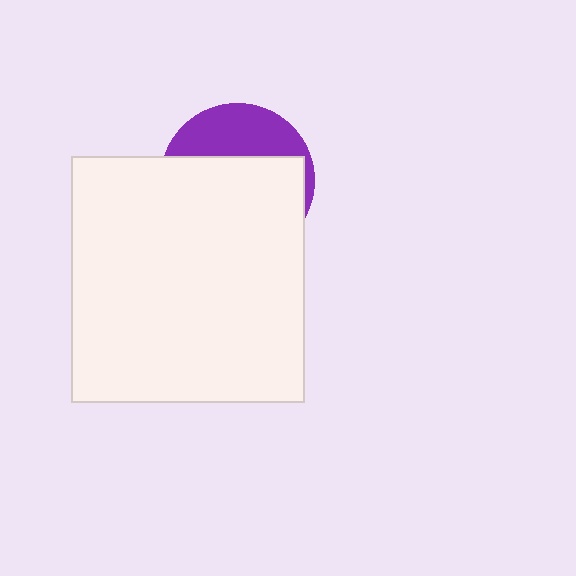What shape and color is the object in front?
The object in front is a white rectangle.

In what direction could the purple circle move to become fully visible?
The purple circle could move up. That would shift it out from behind the white rectangle entirely.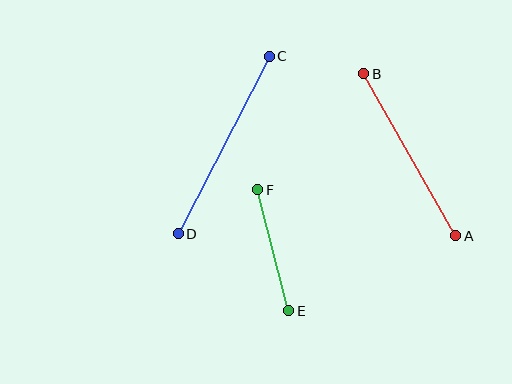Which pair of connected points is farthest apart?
Points C and D are farthest apart.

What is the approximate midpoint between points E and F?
The midpoint is at approximately (273, 250) pixels.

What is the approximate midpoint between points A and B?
The midpoint is at approximately (410, 155) pixels.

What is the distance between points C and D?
The distance is approximately 199 pixels.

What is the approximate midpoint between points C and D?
The midpoint is at approximately (224, 145) pixels.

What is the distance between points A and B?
The distance is approximately 186 pixels.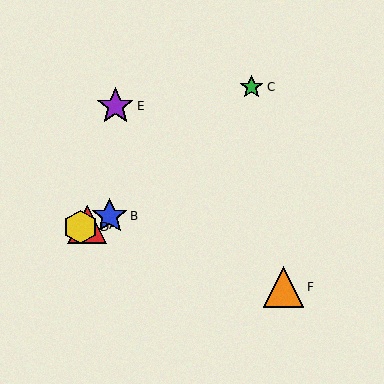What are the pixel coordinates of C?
Object C is at (252, 87).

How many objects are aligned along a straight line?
3 objects (A, B, D) are aligned along a straight line.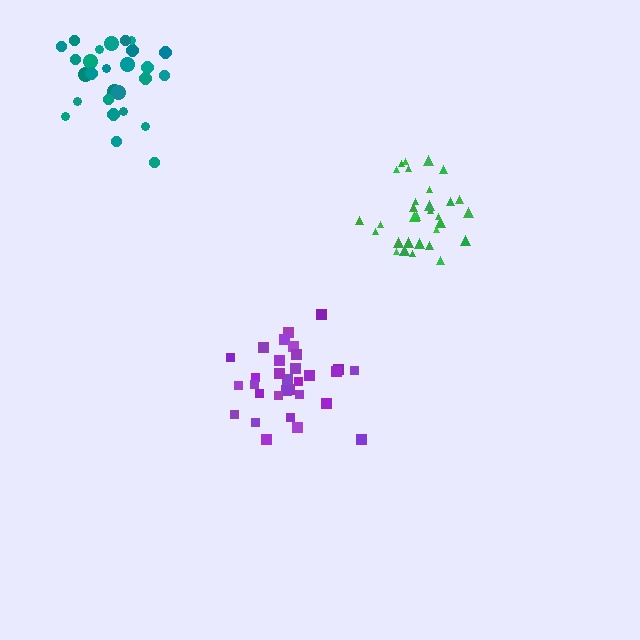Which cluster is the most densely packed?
Green.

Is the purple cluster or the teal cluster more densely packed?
Purple.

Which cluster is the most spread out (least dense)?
Teal.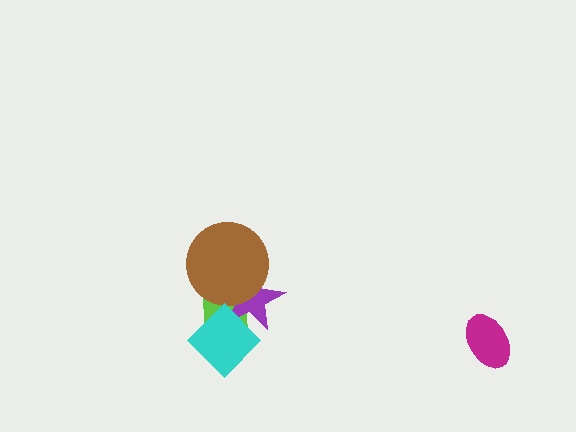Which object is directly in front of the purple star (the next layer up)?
The brown circle is directly in front of the purple star.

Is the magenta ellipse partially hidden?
No, no other shape covers it.